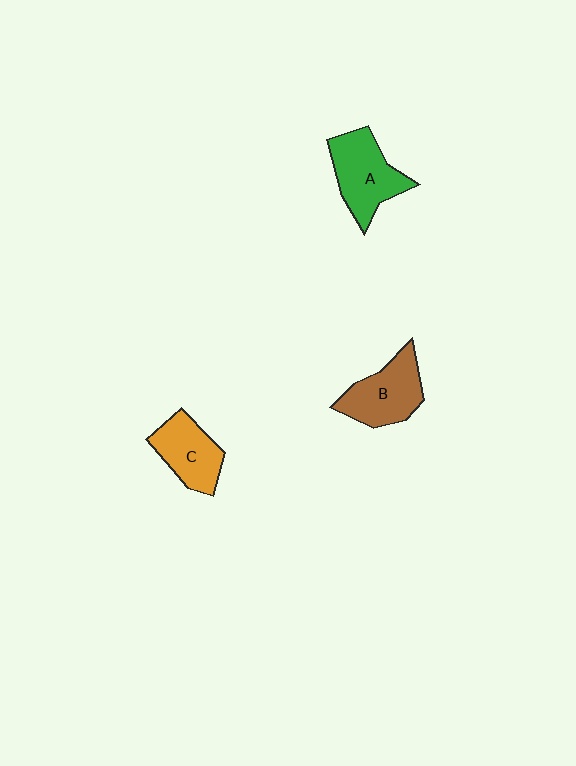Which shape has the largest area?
Shape A (green).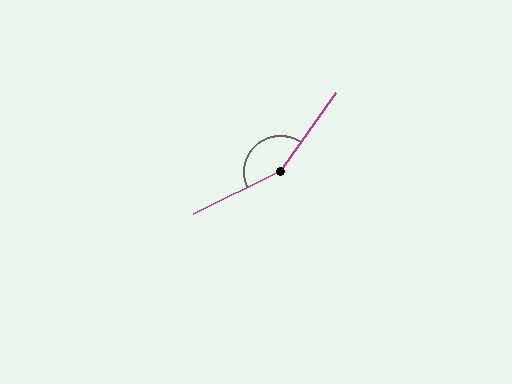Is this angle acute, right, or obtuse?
It is obtuse.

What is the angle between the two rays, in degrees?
Approximately 151 degrees.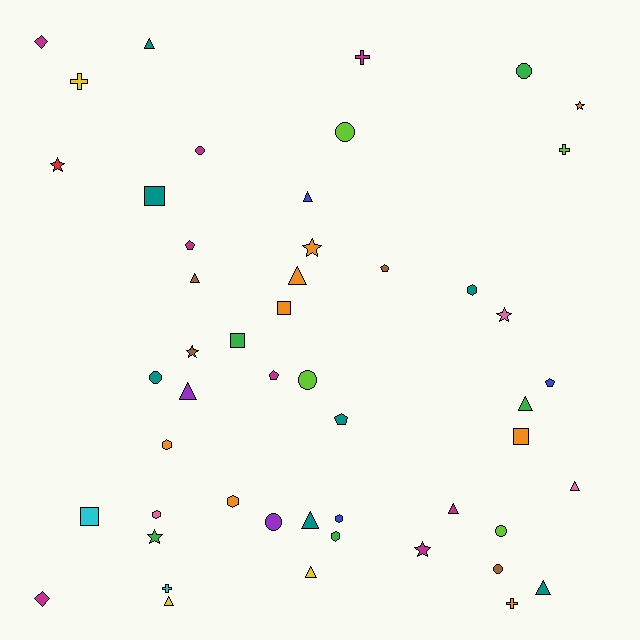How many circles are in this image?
There are 8 circles.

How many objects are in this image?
There are 50 objects.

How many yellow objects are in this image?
There are 3 yellow objects.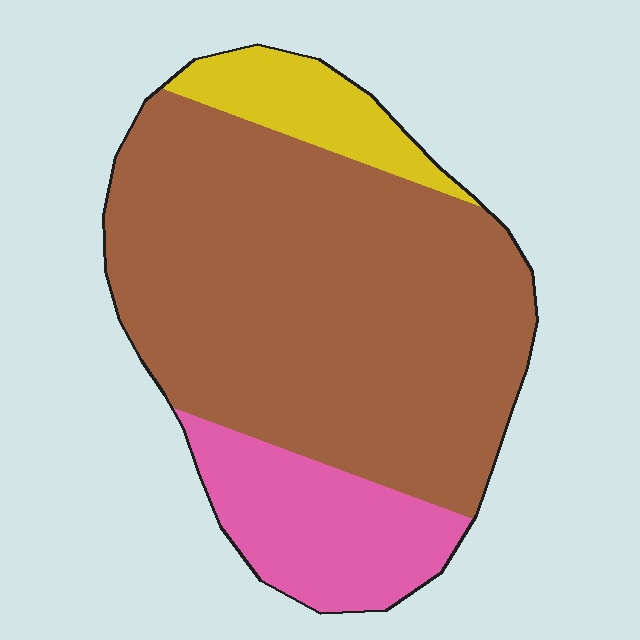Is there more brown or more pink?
Brown.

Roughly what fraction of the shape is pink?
Pink takes up about one sixth (1/6) of the shape.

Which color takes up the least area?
Yellow, at roughly 10%.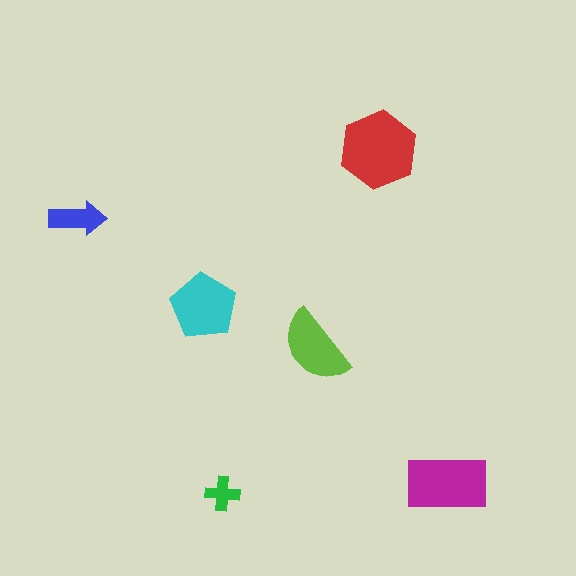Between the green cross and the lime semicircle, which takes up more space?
The lime semicircle.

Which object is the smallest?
The green cross.